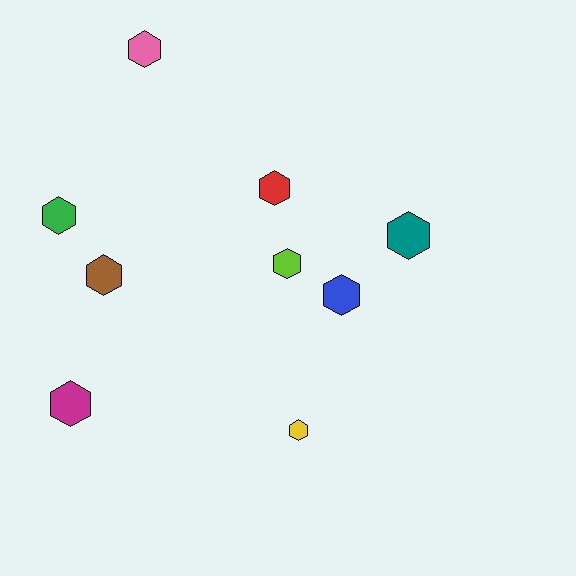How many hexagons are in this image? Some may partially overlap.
There are 9 hexagons.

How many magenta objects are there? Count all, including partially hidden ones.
There is 1 magenta object.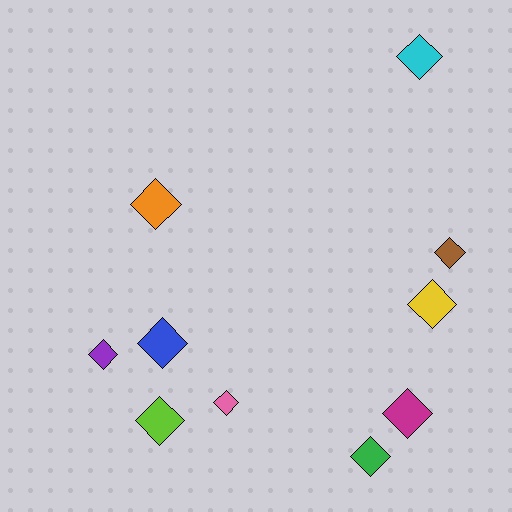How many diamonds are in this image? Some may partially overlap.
There are 10 diamonds.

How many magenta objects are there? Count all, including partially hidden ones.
There is 1 magenta object.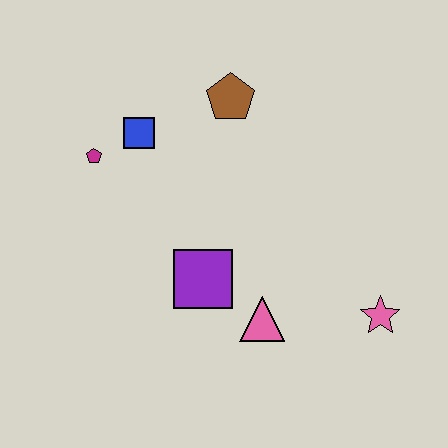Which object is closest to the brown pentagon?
The blue square is closest to the brown pentagon.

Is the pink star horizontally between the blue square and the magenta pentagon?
No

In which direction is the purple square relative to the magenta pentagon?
The purple square is below the magenta pentagon.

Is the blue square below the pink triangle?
No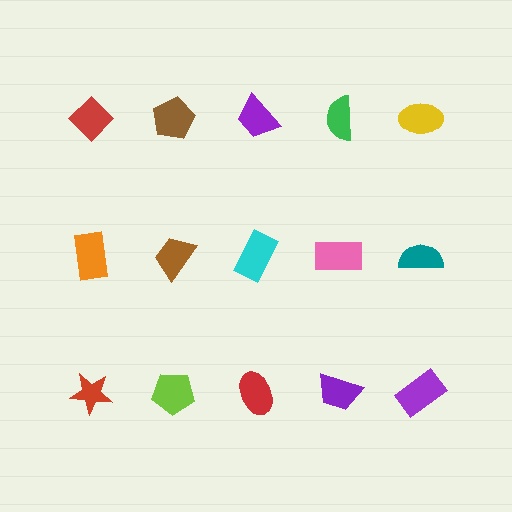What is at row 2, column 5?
A teal semicircle.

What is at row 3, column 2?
A lime pentagon.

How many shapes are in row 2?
5 shapes.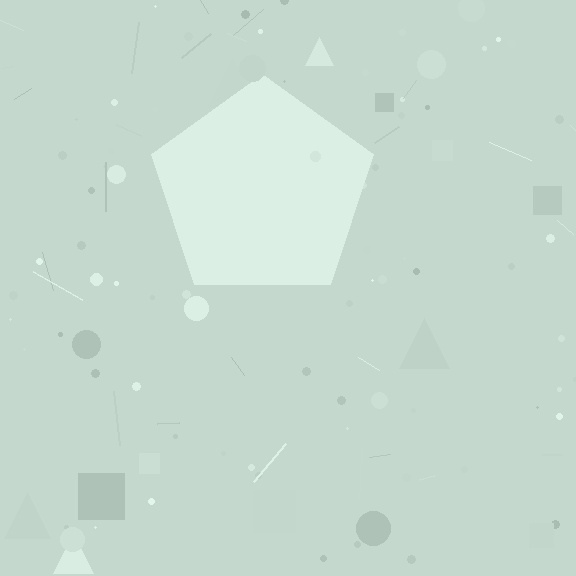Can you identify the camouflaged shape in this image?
The camouflaged shape is a pentagon.